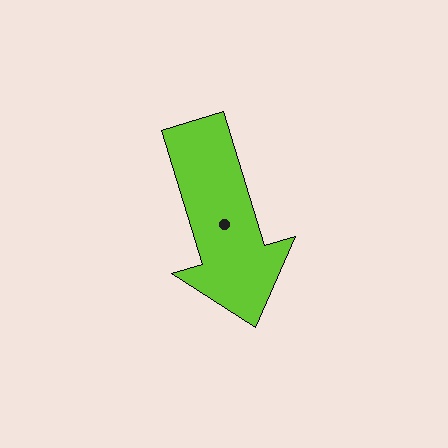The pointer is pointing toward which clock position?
Roughly 5 o'clock.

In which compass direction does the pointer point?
South.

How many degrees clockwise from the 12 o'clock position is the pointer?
Approximately 163 degrees.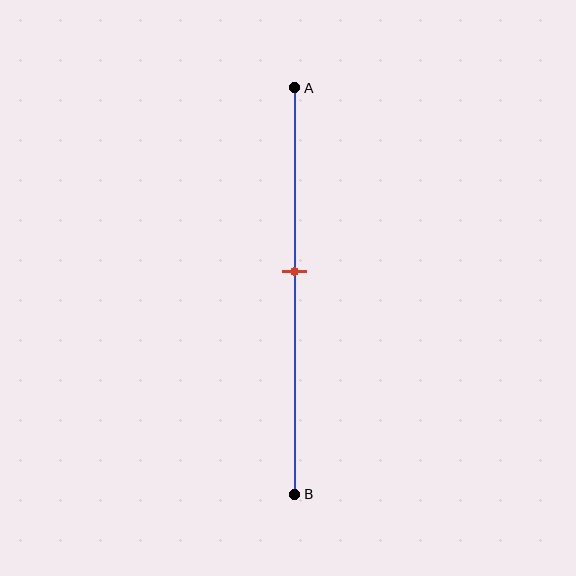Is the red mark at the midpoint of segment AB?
No, the mark is at about 45% from A, not at the 50% midpoint.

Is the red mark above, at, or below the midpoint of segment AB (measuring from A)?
The red mark is above the midpoint of segment AB.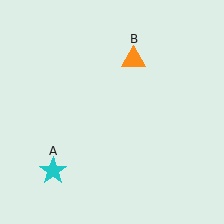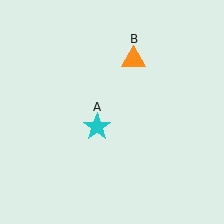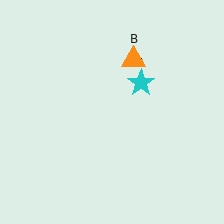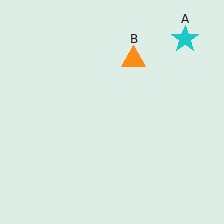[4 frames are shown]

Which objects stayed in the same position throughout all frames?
Orange triangle (object B) remained stationary.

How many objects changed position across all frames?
1 object changed position: cyan star (object A).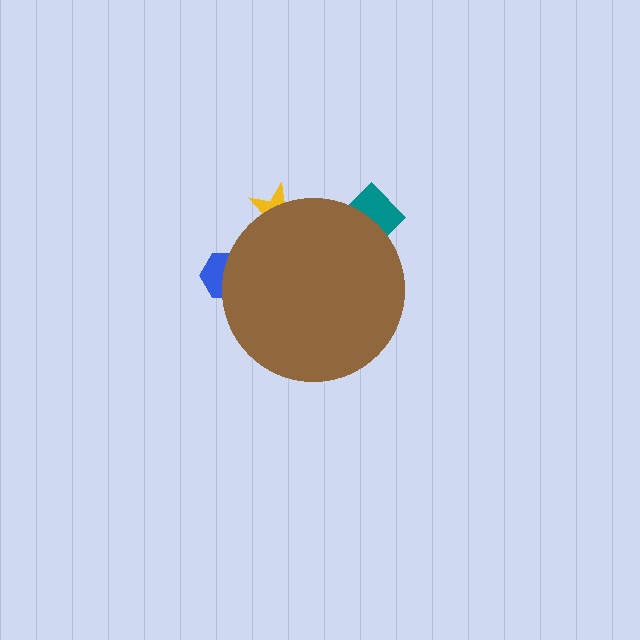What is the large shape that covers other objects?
A brown circle.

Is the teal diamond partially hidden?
Yes, the teal diamond is partially hidden behind the brown circle.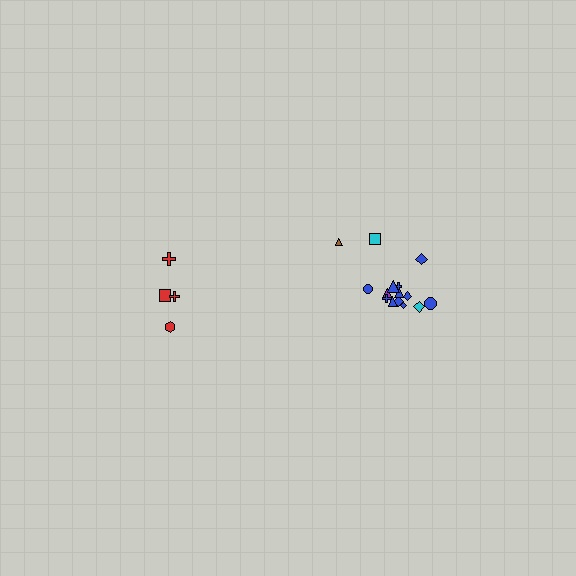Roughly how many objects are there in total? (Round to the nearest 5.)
Roughly 20 objects in total.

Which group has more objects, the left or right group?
The right group.